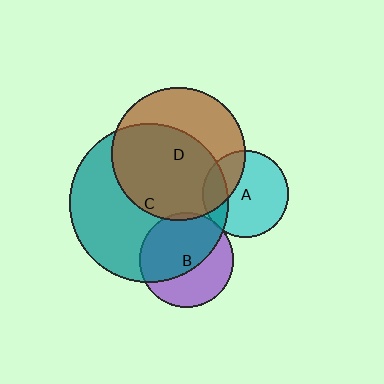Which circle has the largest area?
Circle C (teal).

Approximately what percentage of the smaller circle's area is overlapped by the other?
Approximately 30%.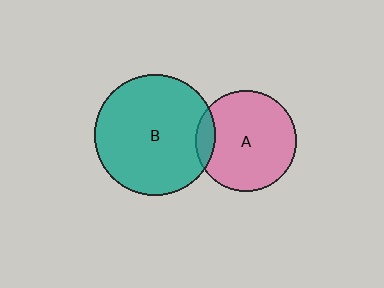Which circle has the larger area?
Circle B (teal).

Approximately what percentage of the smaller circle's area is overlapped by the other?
Approximately 10%.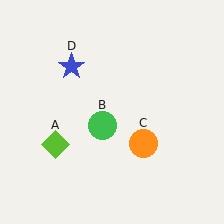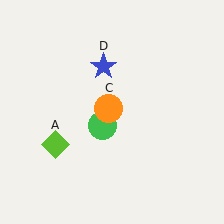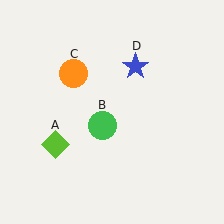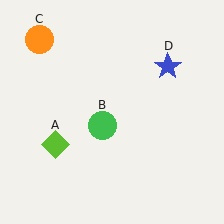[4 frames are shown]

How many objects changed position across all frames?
2 objects changed position: orange circle (object C), blue star (object D).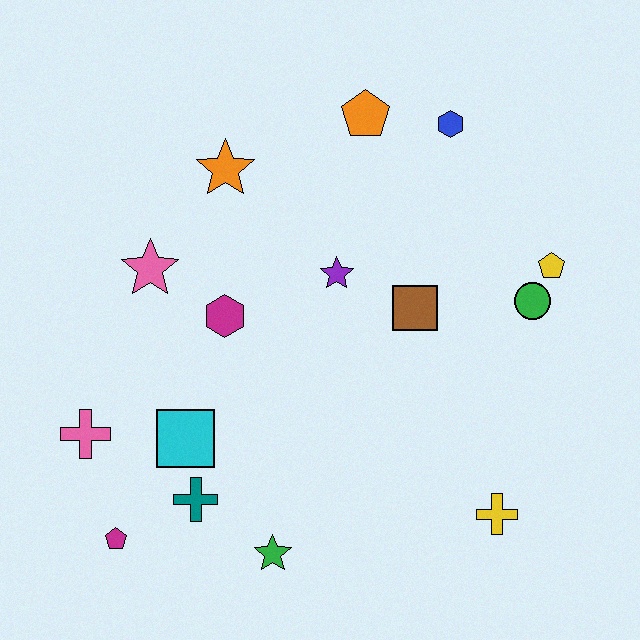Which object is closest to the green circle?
The yellow pentagon is closest to the green circle.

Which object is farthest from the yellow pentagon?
The magenta pentagon is farthest from the yellow pentagon.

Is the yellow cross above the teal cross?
No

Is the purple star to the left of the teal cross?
No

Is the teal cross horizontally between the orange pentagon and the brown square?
No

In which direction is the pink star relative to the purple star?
The pink star is to the left of the purple star.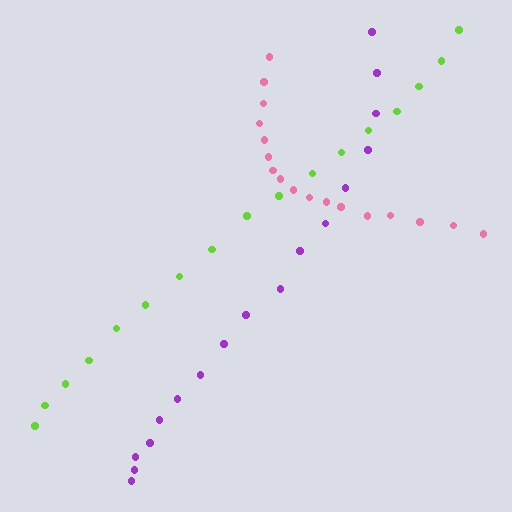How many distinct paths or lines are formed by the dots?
There are 3 distinct paths.